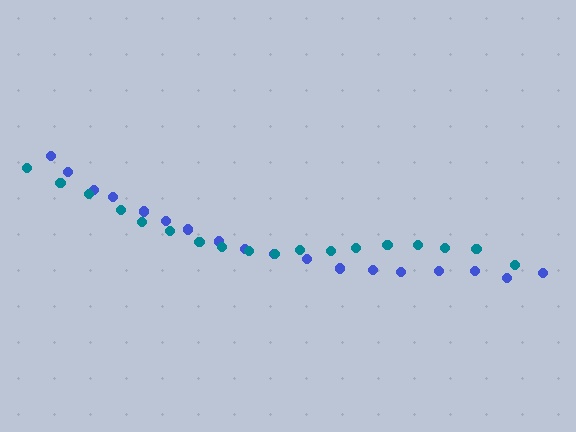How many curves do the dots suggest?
There are 2 distinct paths.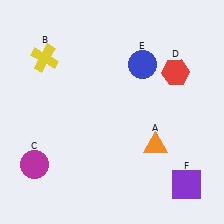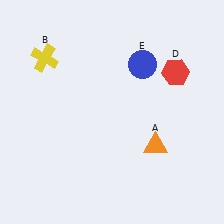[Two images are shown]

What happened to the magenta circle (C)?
The magenta circle (C) was removed in Image 2. It was in the bottom-left area of Image 1.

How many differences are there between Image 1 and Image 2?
There are 2 differences between the two images.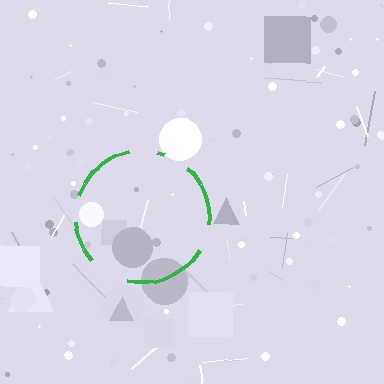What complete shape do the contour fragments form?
The contour fragments form a circle.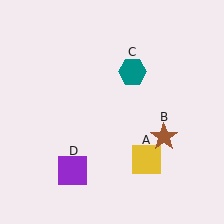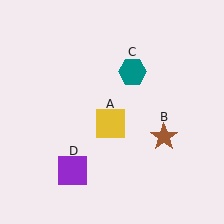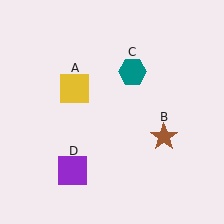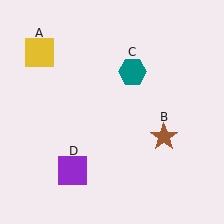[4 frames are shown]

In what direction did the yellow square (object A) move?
The yellow square (object A) moved up and to the left.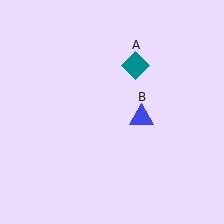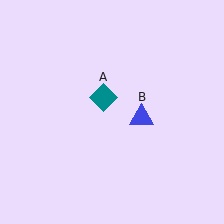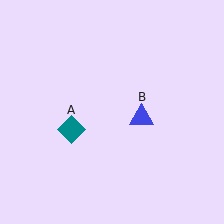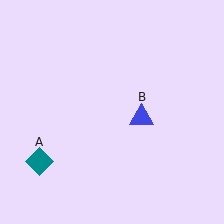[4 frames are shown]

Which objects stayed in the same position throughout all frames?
Blue triangle (object B) remained stationary.